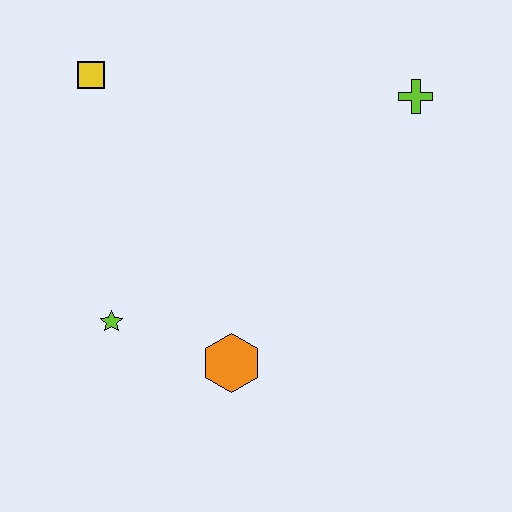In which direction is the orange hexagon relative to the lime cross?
The orange hexagon is below the lime cross.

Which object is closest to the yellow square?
The lime star is closest to the yellow square.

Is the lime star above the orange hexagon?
Yes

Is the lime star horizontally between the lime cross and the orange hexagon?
No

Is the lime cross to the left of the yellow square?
No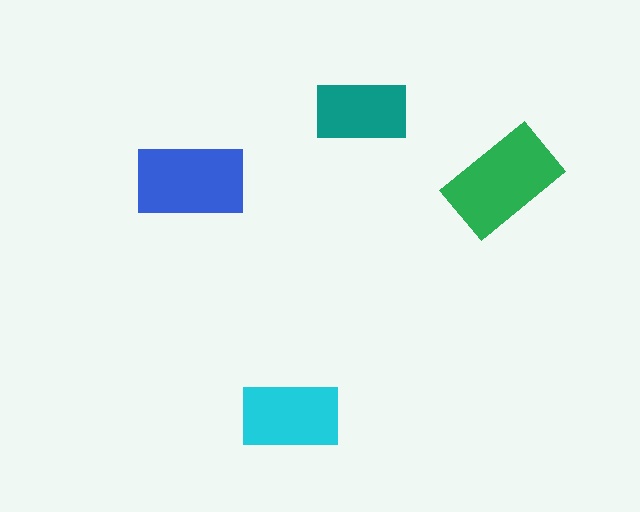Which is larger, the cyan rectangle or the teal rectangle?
The cyan one.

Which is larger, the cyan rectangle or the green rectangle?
The green one.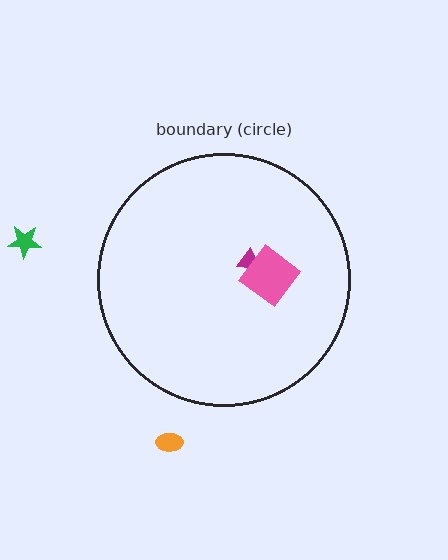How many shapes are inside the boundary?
2 inside, 2 outside.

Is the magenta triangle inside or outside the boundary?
Inside.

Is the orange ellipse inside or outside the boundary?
Outside.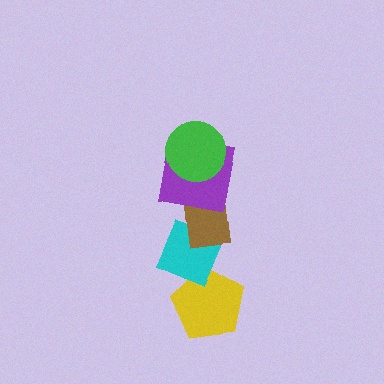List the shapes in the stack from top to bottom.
From top to bottom: the green circle, the purple square, the brown rectangle, the cyan diamond, the yellow pentagon.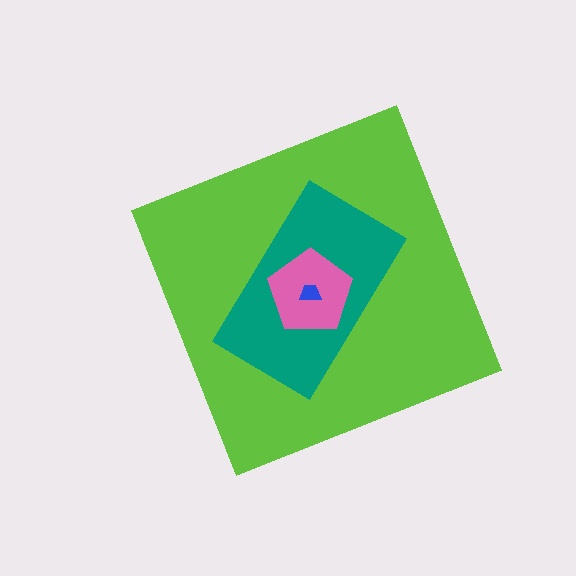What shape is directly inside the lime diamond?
The teal rectangle.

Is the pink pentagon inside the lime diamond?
Yes.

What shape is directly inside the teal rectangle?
The pink pentagon.